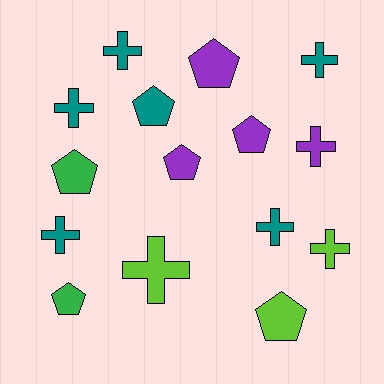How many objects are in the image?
There are 15 objects.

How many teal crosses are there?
There are 5 teal crosses.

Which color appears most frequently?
Teal, with 6 objects.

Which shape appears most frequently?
Cross, with 8 objects.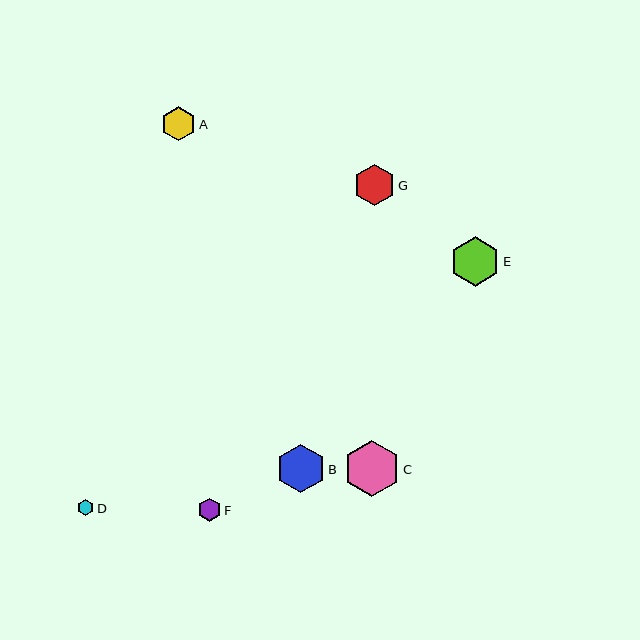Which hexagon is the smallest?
Hexagon D is the smallest with a size of approximately 16 pixels.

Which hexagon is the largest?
Hexagon C is the largest with a size of approximately 56 pixels.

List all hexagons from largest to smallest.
From largest to smallest: C, E, B, G, A, F, D.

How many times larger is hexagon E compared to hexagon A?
Hexagon E is approximately 1.4 times the size of hexagon A.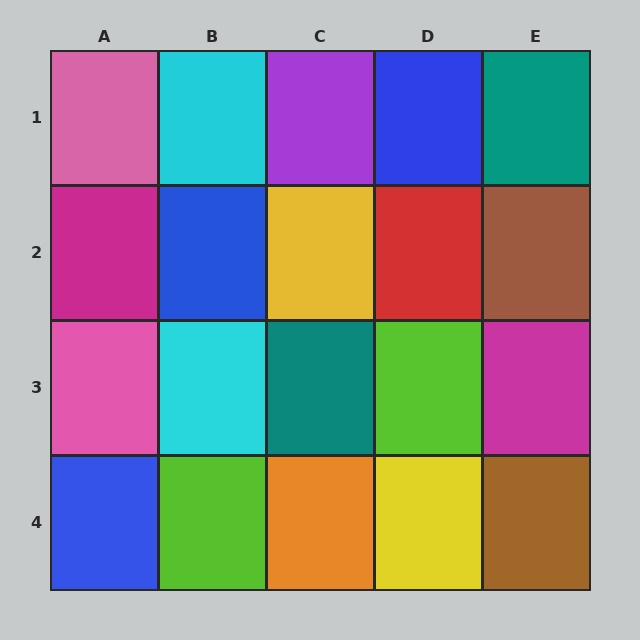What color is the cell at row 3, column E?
Magenta.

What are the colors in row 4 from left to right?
Blue, lime, orange, yellow, brown.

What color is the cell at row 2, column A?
Magenta.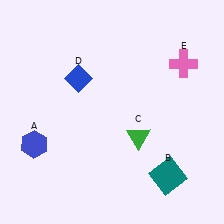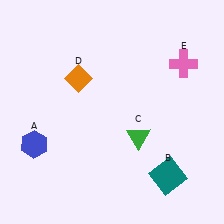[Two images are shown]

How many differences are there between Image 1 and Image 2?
There is 1 difference between the two images.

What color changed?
The diamond (D) changed from blue in Image 1 to orange in Image 2.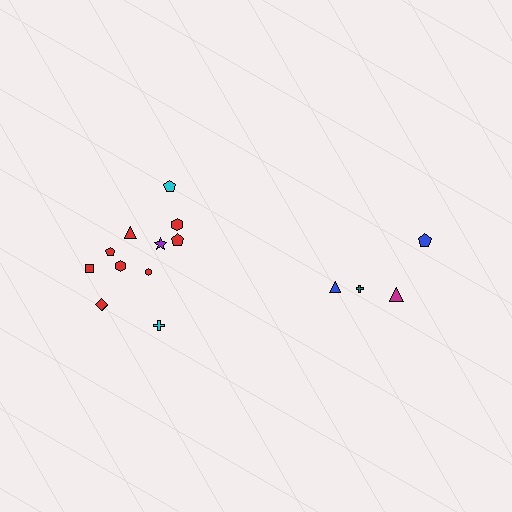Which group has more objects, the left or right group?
The left group.